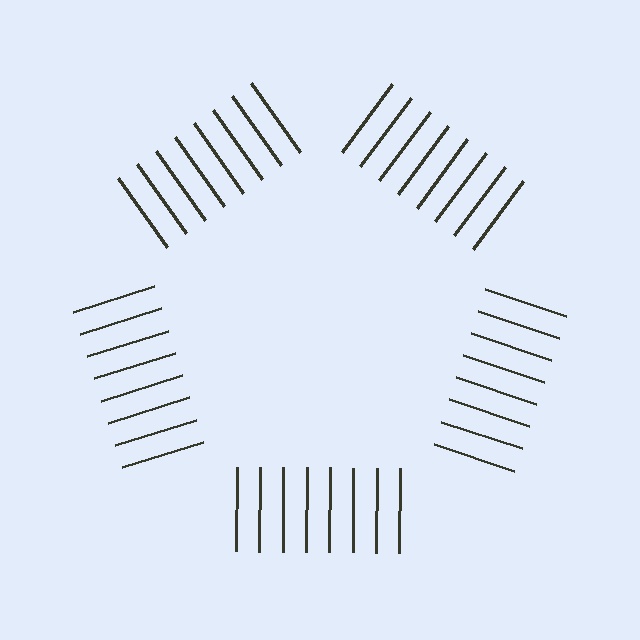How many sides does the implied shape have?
5 sides — the line-ends trace a pentagon.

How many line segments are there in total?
40 — 8 along each of the 5 edges.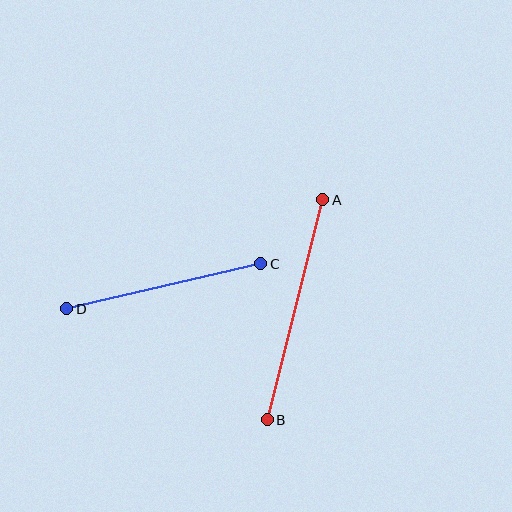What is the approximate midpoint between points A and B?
The midpoint is at approximately (295, 310) pixels.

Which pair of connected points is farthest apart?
Points A and B are farthest apart.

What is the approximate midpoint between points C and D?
The midpoint is at approximately (164, 286) pixels.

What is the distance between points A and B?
The distance is approximately 227 pixels.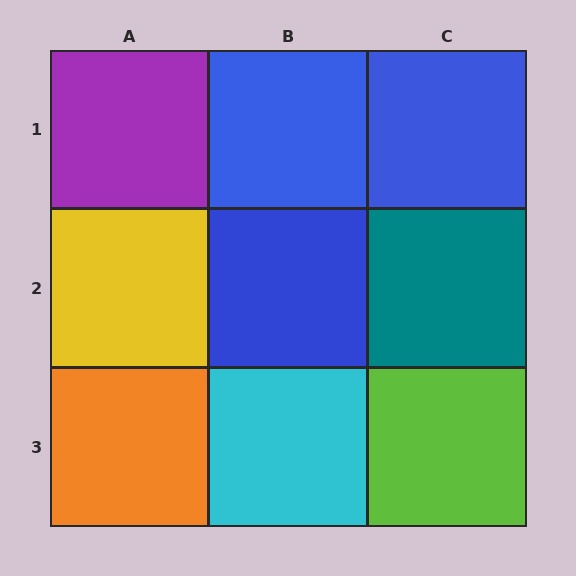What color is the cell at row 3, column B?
Cyan.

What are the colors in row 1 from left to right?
Purple, blue, blue.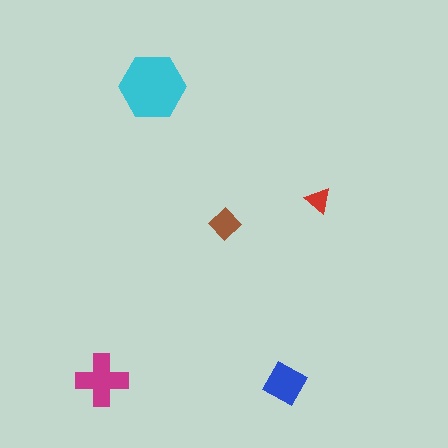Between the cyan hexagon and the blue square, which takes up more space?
The cyan hexagon.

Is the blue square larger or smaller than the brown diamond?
Larger.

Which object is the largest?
The cyan hexagon.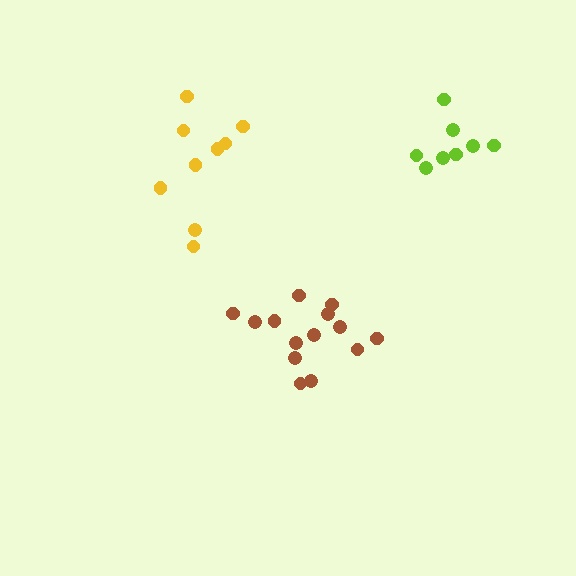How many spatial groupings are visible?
There are 3 spatial groupings.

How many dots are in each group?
Group 1: 9 dots, Group 2: 14 dots, Group 3: 8 dots (31 total).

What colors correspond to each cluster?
The clusters are colored: yellow, brown, lime.